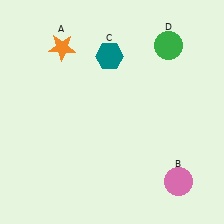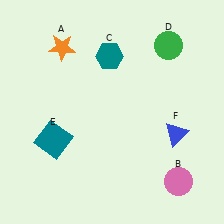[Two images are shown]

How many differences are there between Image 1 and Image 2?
There are 2 differences between the two images.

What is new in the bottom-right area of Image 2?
A blue triangle (F) was added in the bottom-right area of Image 2.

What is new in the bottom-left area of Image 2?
A teal square (E) was added in the bottom-left area of Image 2.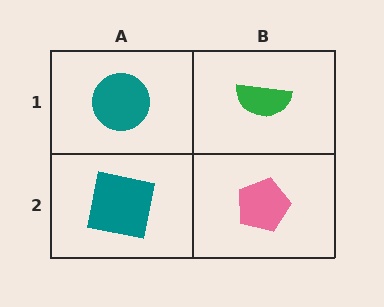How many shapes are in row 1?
2 shapes.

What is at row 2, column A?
A teal square.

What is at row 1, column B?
A green semicircle.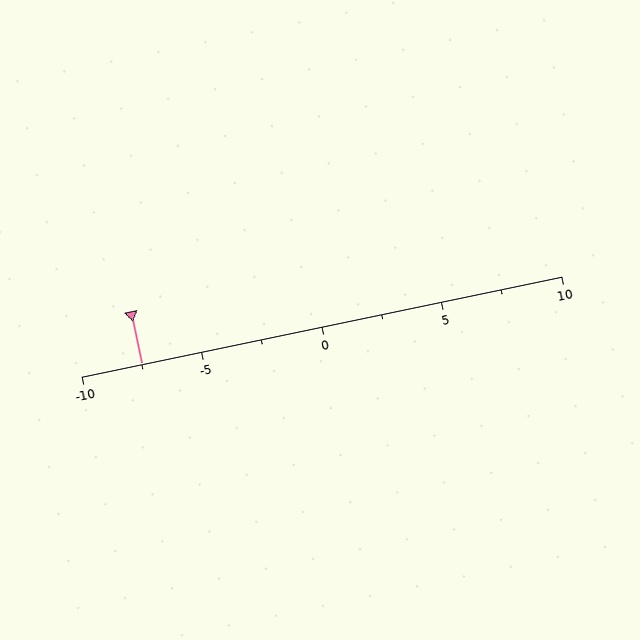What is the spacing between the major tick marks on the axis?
The major ticks are spaced 5 apart.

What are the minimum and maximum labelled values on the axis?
The axis runs from -10 to 10.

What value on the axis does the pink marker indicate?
The marker indicates approximately -7.5.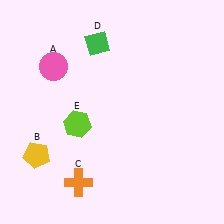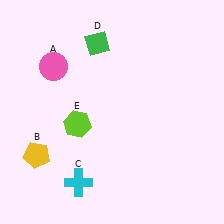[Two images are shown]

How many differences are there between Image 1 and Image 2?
There is 1 difference between the two images.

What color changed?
The cross (C) changed from orange in Image 1 to cyan in Image 2.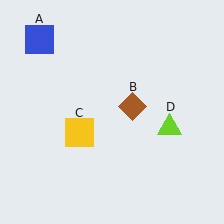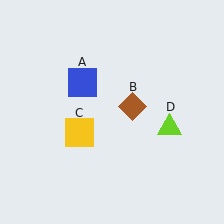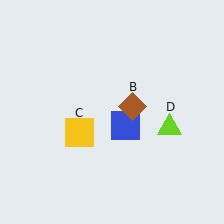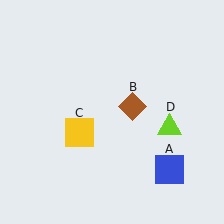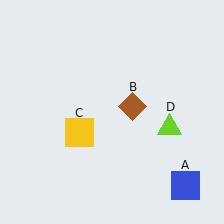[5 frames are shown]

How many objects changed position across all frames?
1 object changed position: blue square (object A).